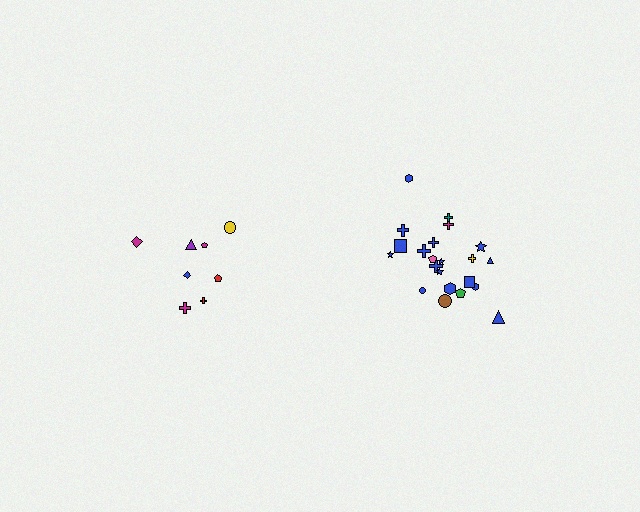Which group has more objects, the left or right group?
The right group.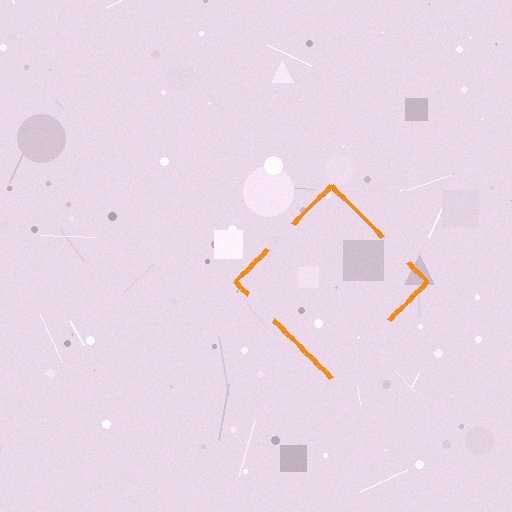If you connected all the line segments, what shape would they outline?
They would outline a diamond.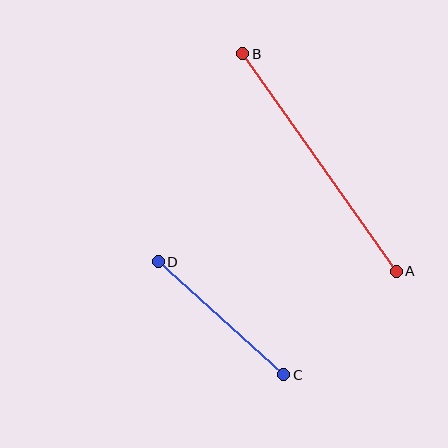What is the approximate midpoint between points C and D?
The midpoint is at approximately (221, 318) pixels.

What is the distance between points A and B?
The distance is approximately 266 pixels.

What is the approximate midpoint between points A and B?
The midpoint is at approximately (320, 163) pixels.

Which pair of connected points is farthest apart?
Points A and B are farthest apart.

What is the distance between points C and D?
The distance is approximately 169 pixels.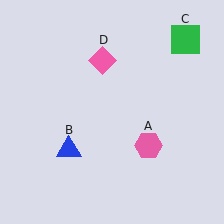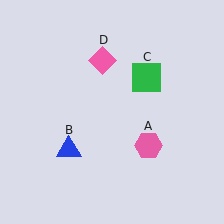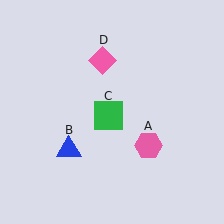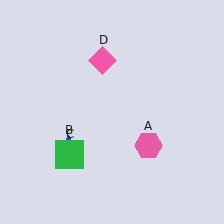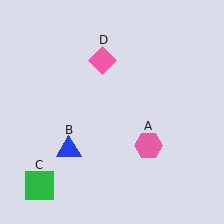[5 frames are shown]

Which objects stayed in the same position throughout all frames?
Pink hexagon (object A) and blue triangle (object B) and pink diamond (object D) remained stationary.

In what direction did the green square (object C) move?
The green square (object C) moved down and to the left.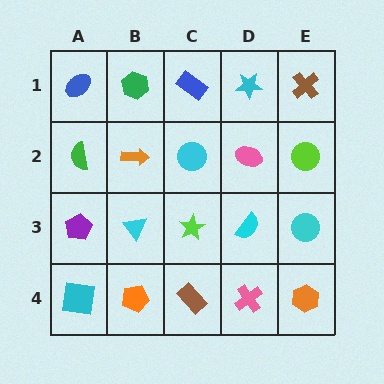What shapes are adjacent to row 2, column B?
A green hexagon (row 1, column B), a cyan triangle (row 3, column B), a green semicircle (row 2, column A), a cyan circle (row 2, column C).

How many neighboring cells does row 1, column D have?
3.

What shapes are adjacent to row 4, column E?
A cyan circle (row 3, column E), a pink cross (row 4, column D).